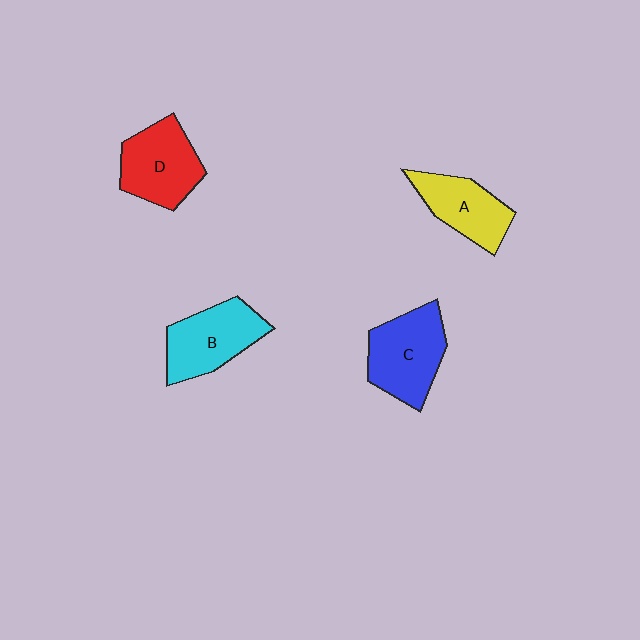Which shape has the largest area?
Shape C (blue).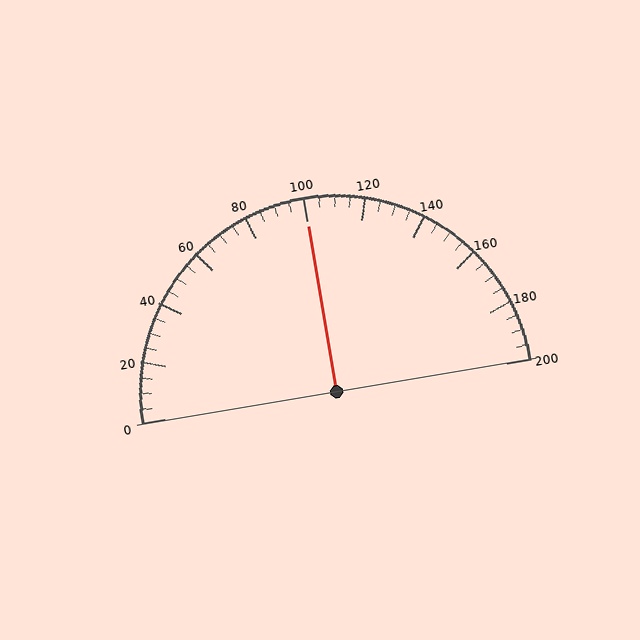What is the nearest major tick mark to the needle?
The nearest major tick mark is 100.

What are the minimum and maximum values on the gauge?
The gauge ranges from 0 to 200.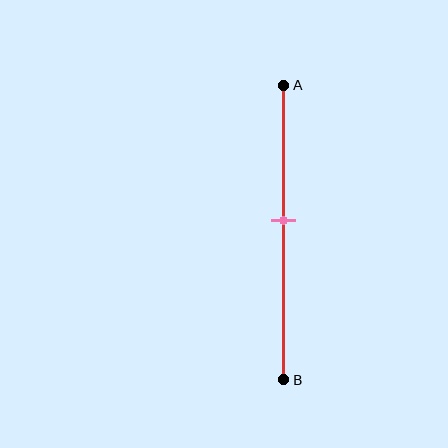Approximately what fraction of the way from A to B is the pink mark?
The pink mark is approximately 45% of the way from A to B.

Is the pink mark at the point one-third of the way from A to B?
No, the mark is at about 45% from A, not at the 33% one-third point.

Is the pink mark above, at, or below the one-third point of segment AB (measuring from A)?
The pink mark is below the one-third point of segment AB.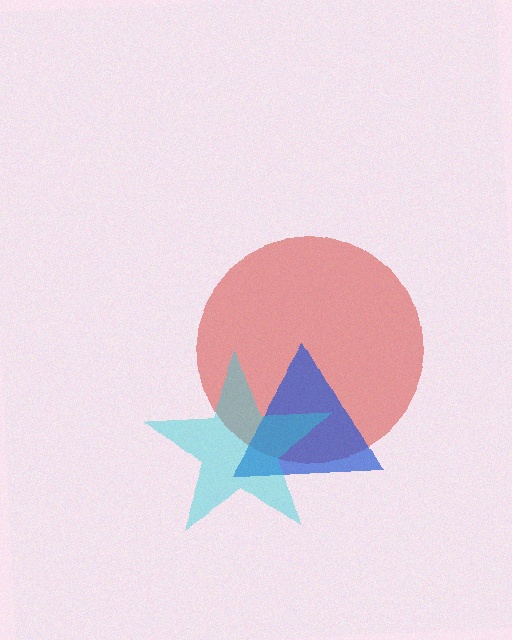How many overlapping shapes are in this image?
There are 3 overlapping shapes in the image.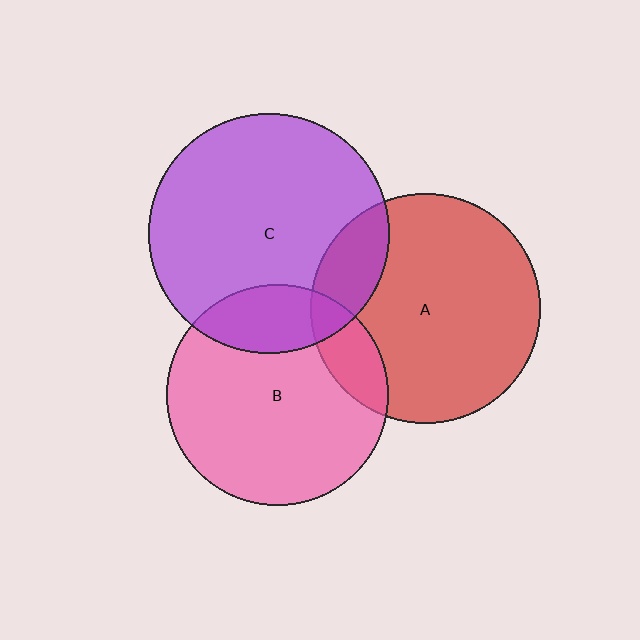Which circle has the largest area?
Circle C (purple).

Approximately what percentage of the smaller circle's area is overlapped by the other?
Approximately 15%.